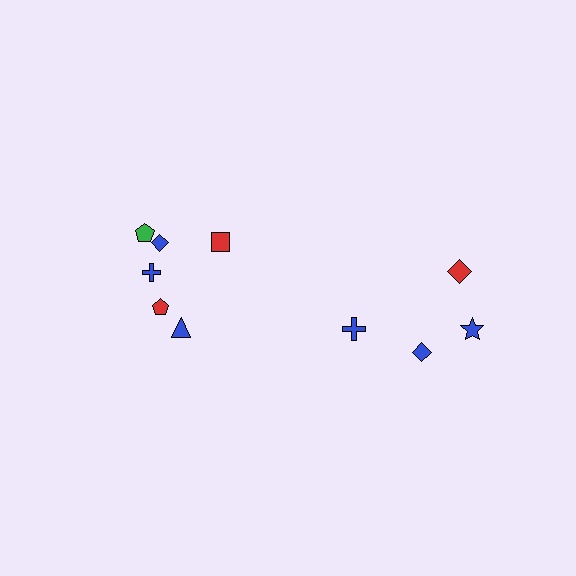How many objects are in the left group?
There are 6 objects.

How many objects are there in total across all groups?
There are 10 objects.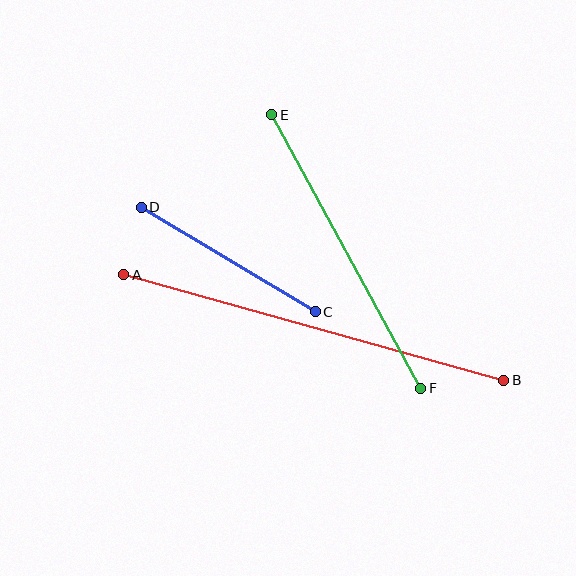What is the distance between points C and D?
The distance is approximately 203 pixels.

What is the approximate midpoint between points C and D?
The midpoint is at approximately (228, 259) pixels.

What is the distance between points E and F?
The distance is approximately 311 pixels.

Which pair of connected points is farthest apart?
Points A and B are farthest apart.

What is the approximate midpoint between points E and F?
The midpoint is at approximately (346, 252) pixels.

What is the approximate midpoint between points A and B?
The midpoint is at approximately (314, 328) pixels.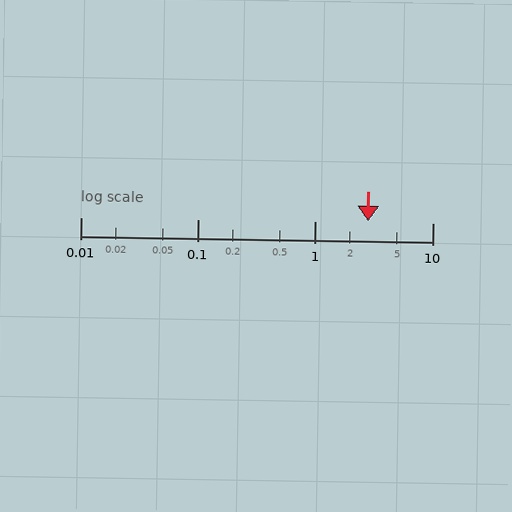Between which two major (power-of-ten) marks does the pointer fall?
The pointer is between 1 and 10.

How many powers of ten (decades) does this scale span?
The scale spans 3 decades, from 0.01 to 10.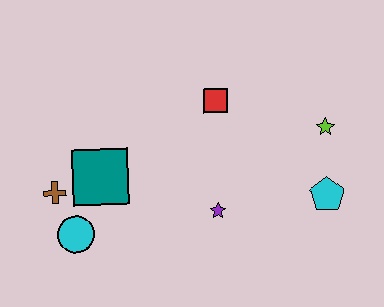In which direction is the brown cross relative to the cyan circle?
The brown cross is above the cyan circle.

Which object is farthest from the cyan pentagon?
The brown cross is farthest from the cyan pentagon.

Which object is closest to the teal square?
The brown cross is closest to the teal square.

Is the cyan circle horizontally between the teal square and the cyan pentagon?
No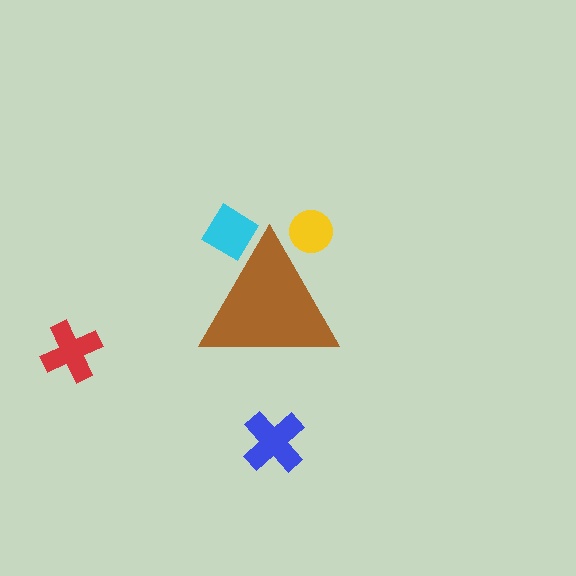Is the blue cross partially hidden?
No, the blue cross is fully visible.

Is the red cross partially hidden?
No, the red cross is fully visible.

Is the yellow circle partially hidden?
Yes, the yellow circle is partially hidden behind the brown triangle.